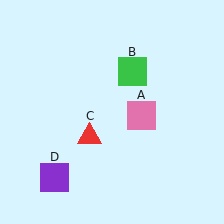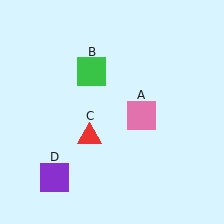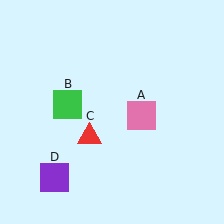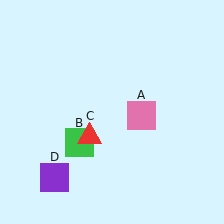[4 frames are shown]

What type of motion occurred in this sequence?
The green square (object B) rotated counterclockwise around the center of the scene.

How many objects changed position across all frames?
1 object changed position: green square (object B).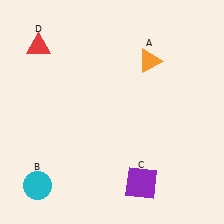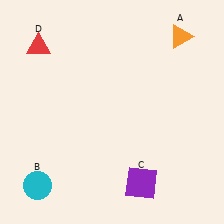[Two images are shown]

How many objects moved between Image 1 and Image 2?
1 object moved between the two images.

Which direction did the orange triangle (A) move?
The orange triangle (A) moved right.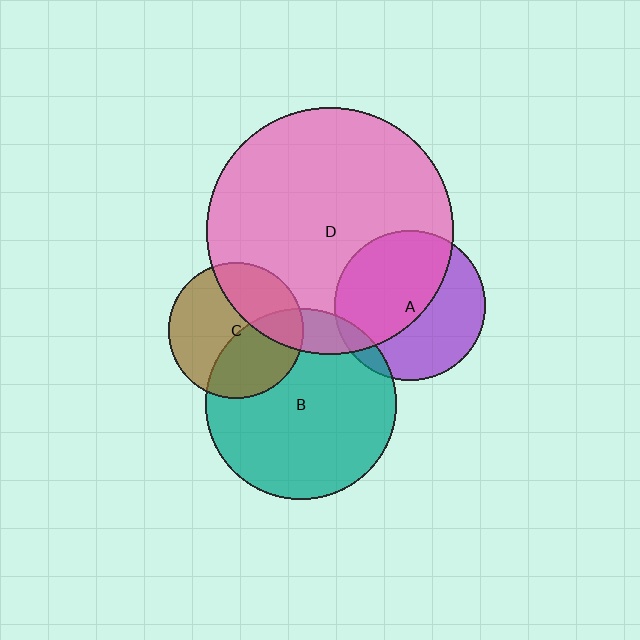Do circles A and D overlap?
Yes.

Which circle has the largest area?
Circle D (pink).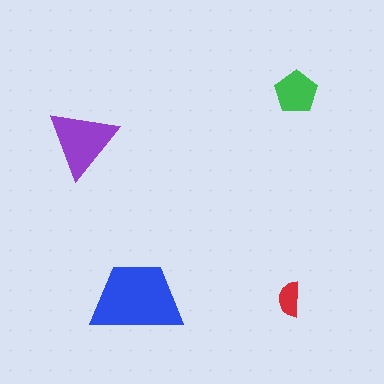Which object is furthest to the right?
The green pentagon is rightmost.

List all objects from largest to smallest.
The blue trapezoid, the purple triangle, the green pentagon, the red semicircle.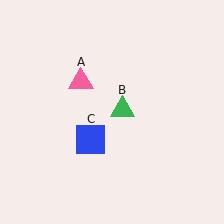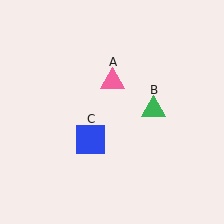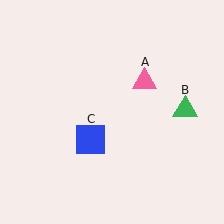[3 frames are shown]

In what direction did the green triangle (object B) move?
The green triangle (object B) moved right.